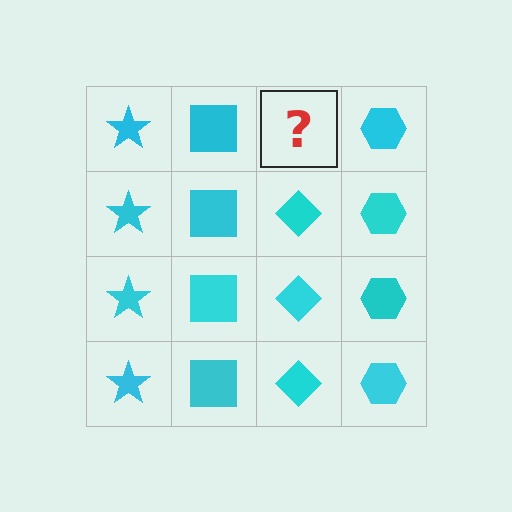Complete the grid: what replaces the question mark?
The question mark should be replaced with a cyan diamond.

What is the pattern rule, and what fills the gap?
The rule is that each column has a consistent shape. The gap should be filled with a cyan diamond.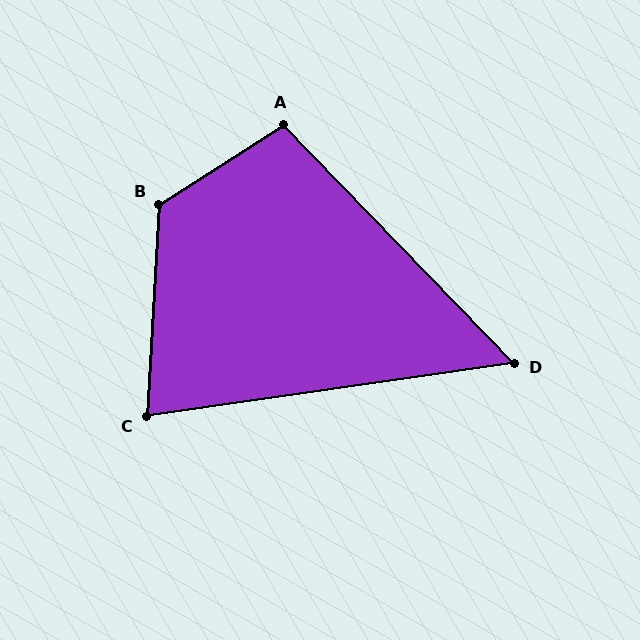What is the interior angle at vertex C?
Approximately 79 degrees (acute).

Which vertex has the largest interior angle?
B, at approximately 126 degrees.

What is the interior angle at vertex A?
Approximately 101 degrees (obtuse).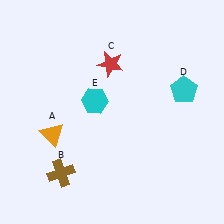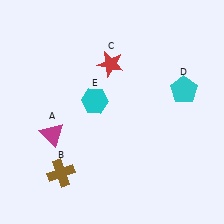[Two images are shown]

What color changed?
The triangle (A) changed from orange in Image 1 to magenta in Image 2.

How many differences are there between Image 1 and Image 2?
There is 1 difference between the two images.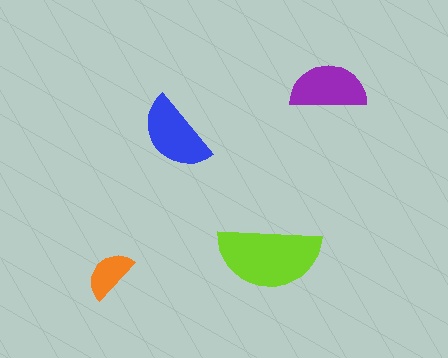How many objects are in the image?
There are 4 objects in the image.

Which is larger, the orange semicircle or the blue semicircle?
The blue one.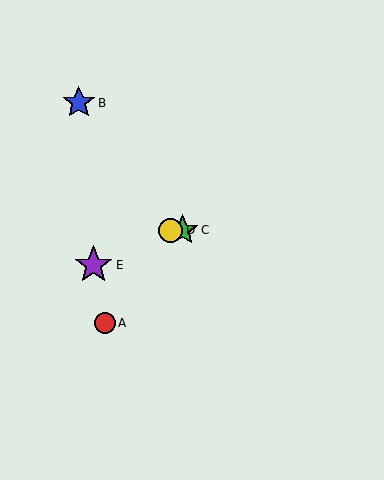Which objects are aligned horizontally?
Objects C, D are aligned horizontally.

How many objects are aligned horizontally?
2 objects (C, D) are aligned horizontally.